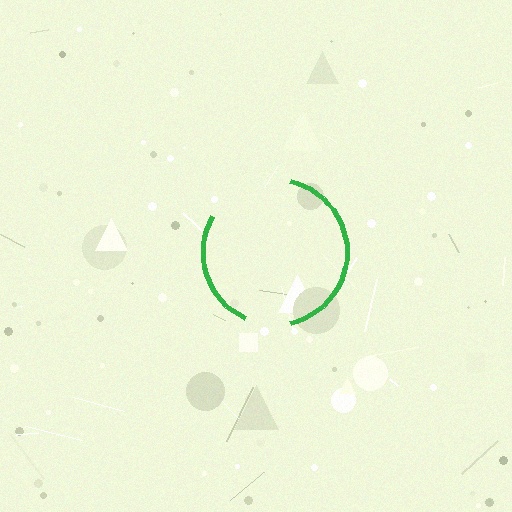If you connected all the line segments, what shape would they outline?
They would outline a circle.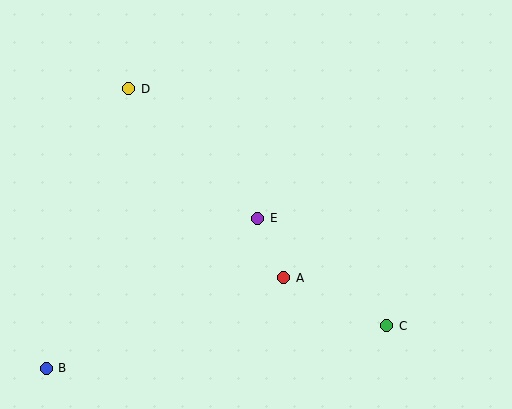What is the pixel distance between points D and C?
The distance between D and C is 351 pixels.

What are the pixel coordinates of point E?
Point E is at (258, 218).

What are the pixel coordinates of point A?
Point A is at (284, 278).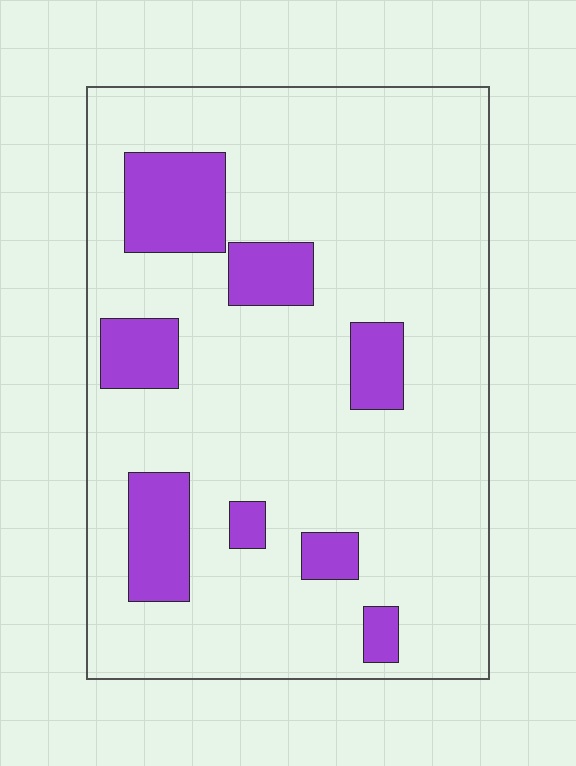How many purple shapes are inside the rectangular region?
8.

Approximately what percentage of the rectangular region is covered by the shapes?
Approximately 15%.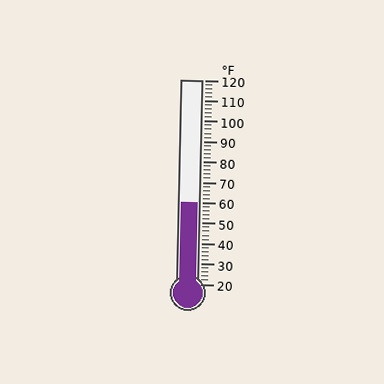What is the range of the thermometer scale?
The thermometer scale ranges from 20°F to 120°F.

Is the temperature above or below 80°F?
The temperature is below 80°F.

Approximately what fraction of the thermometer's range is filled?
The thermometer is filled to approximately 40% of its range.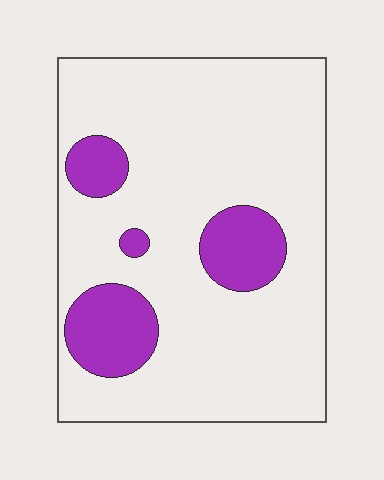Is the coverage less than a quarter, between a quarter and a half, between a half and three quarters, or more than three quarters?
Less than a quarter.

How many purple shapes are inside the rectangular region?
4.